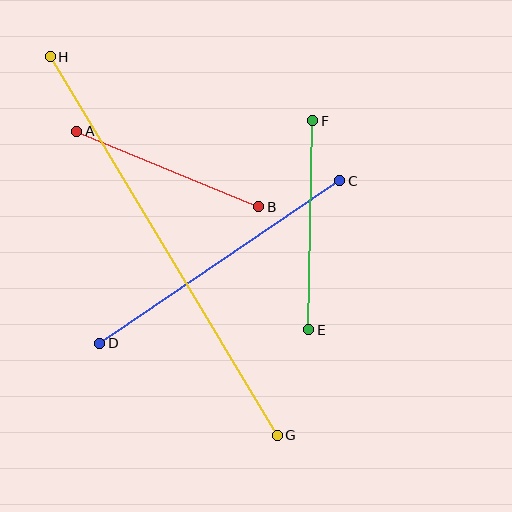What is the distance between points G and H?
The distance is approximately 441 pixels.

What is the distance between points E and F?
The distance is approximately 209 pixels.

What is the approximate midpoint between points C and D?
The midpoint is at approximately (220, 262) pixels.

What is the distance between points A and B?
The distance is approximately 197 pixels.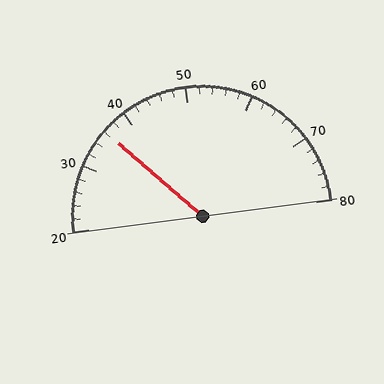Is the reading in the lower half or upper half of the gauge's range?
The reading is in the lower half of the range (20 to 80).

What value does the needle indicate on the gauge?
The needle indicates approximately 36.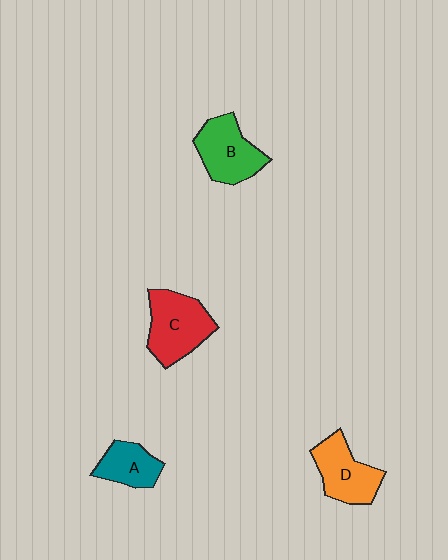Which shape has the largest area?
Shape C (red).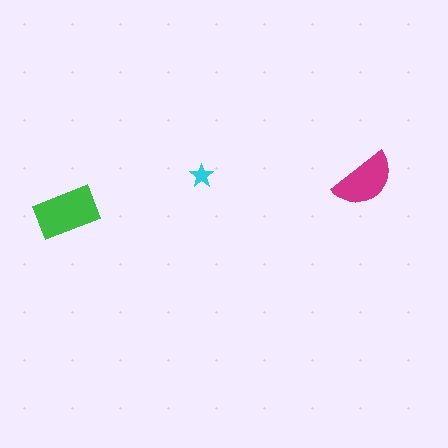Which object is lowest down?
The green rectangle is bottommost.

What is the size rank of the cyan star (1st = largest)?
3rd.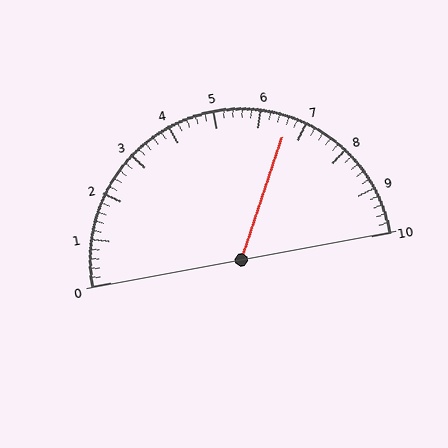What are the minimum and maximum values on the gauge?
The gauge ranges from 0 to 10.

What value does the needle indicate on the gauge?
The needle indicates approximately 6.6.